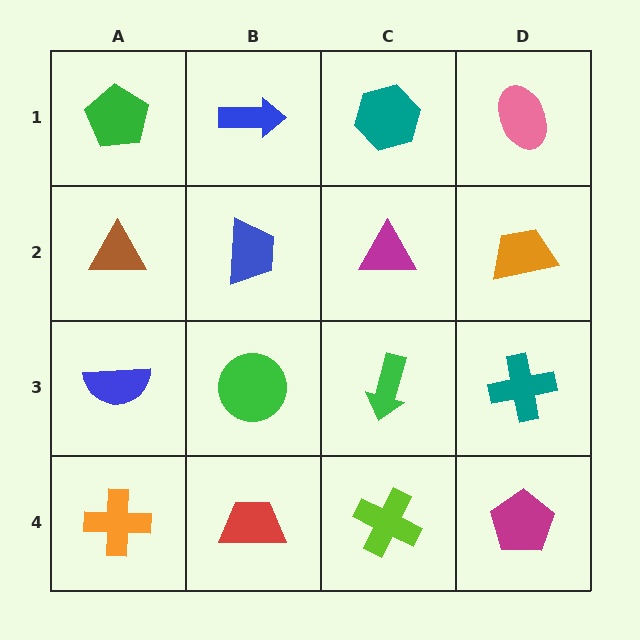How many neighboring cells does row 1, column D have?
2.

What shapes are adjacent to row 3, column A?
A brown triangle (row 2, column A), an orange cross (row 4, column A), a green circle (row 3, column B).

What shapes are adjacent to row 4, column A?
A blue semicircle (row 3, column A), a red trapezoid (row 4, column B).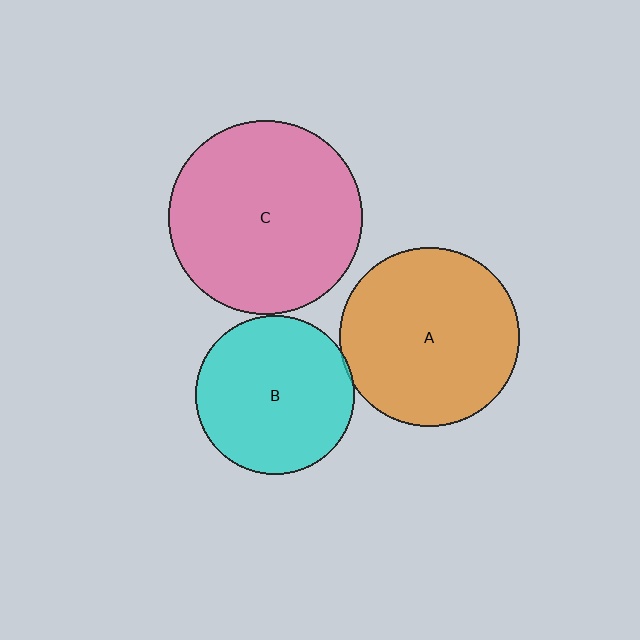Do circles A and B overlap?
Yes.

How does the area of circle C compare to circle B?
Approximately 1.5 times.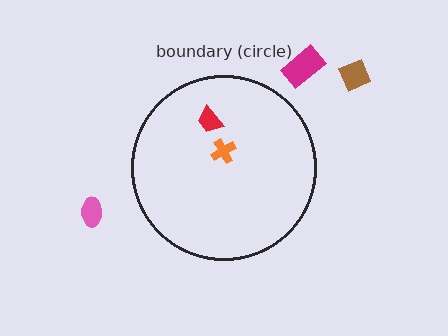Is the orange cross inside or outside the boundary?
Inside.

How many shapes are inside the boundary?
2 inside, 3 outside.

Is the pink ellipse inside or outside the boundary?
Outside.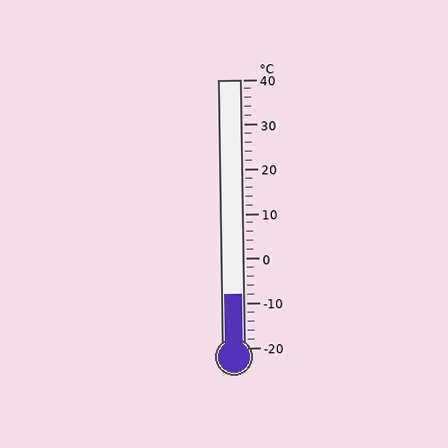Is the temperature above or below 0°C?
The temperature is below 0°C.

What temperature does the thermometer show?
The thermometer shows approximately -8°C.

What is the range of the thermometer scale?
The thermometer scale ranges from -20°C to 40°C.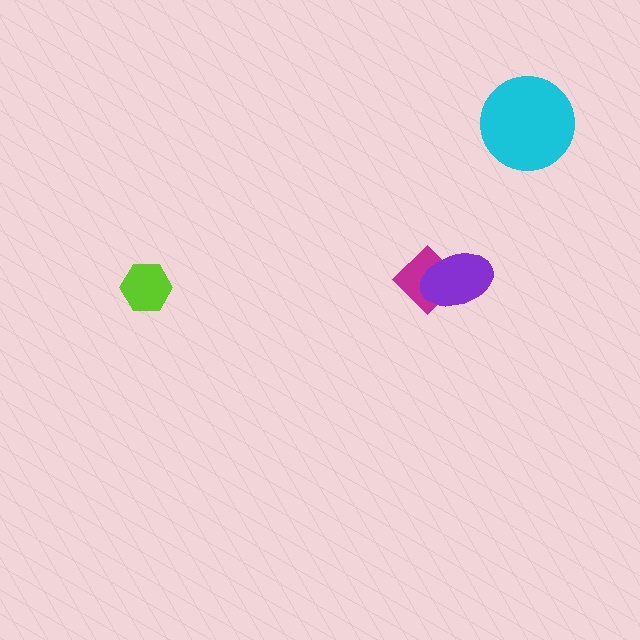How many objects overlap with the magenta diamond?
1 object overlaps with the magenta diamond.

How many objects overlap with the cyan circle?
0 objects overlap with the cyan circle.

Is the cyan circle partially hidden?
No, no other shape covers it.